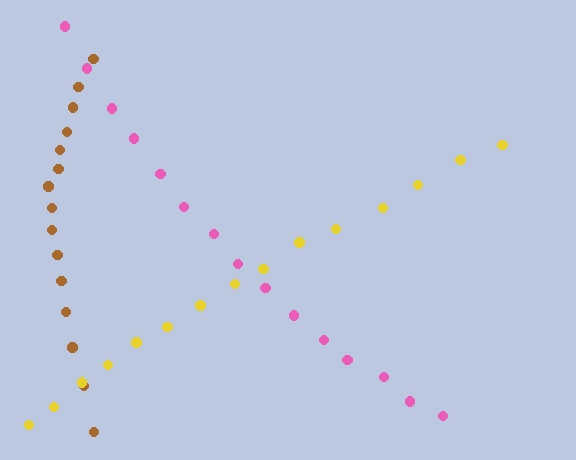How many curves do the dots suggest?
There are 3 distinct paths.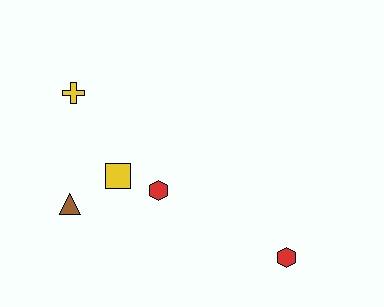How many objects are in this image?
There are 5 objects.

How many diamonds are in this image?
There are no diamonds.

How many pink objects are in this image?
There are no pink objects.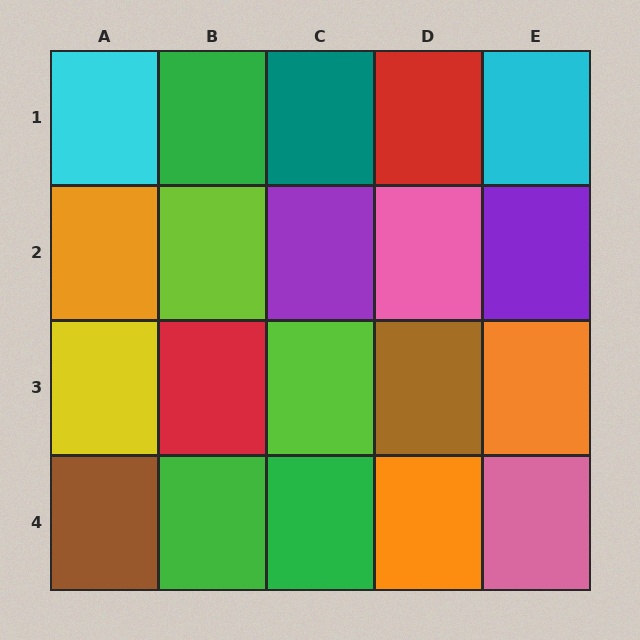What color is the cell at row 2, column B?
Lime.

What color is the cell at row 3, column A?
Yellow.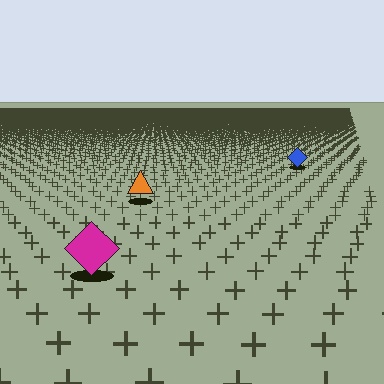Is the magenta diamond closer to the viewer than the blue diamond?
Yes. The magenta diamond is closer — you can tell from the texture gradient: the ground texture is coarser near it.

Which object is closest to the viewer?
The magenta diamond is closest. The texture marks near it are larger and more spread out.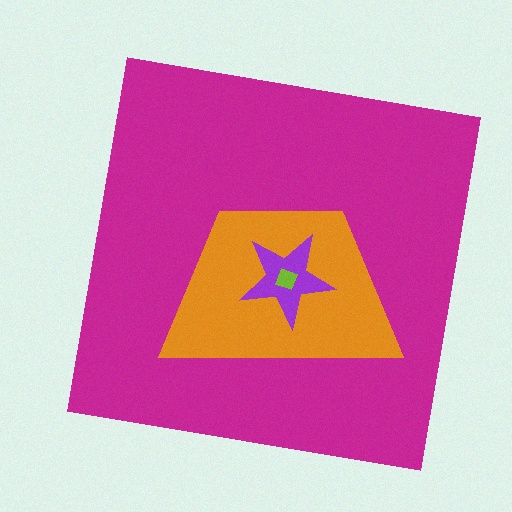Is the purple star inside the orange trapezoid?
Yes.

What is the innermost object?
The lime diamond.